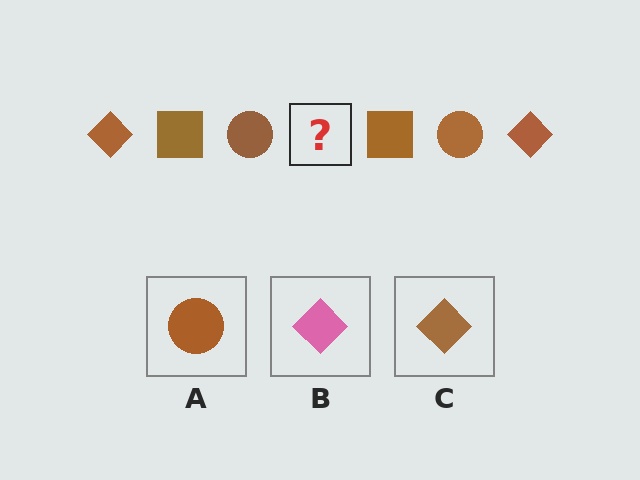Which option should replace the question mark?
Option C.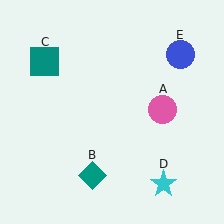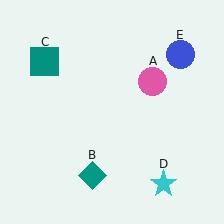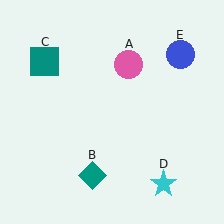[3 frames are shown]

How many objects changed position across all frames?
1 object changed position: pink circle (object A).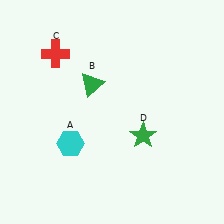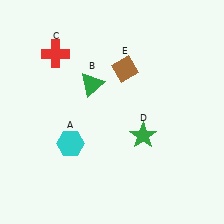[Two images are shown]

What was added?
A brown diamond (E) was added in Image 2.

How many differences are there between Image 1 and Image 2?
There is 1 difference between the two images.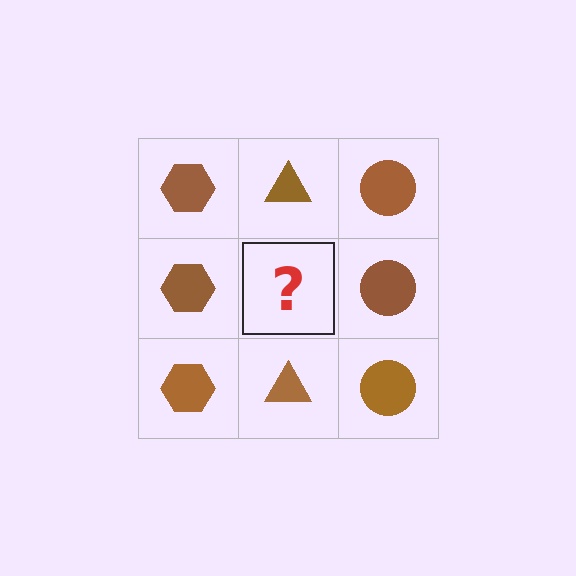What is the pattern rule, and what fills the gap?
The rule is that each column has a consistent shape. The gap should be filled with a brown triangle.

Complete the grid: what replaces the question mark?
The question mark should be replaced with a brown triangle.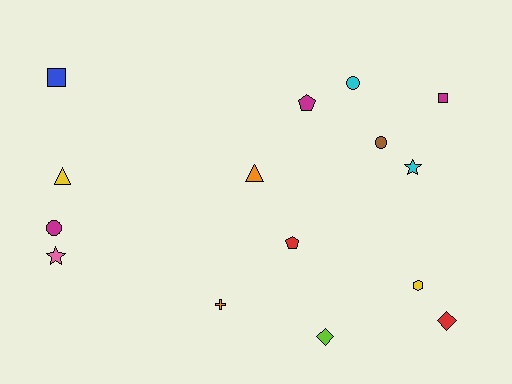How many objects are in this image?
There are 15 objects.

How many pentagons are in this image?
There are 2 pentagons.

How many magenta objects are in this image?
There are 3 magenta objects.